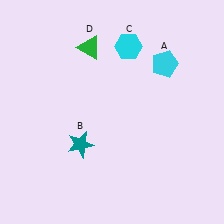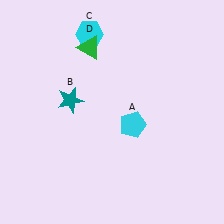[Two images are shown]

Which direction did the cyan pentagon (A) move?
The cyan pentagon (A) moved down.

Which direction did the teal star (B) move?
The teal star (B) moved up.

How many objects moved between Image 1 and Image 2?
3 objects moved between the two images.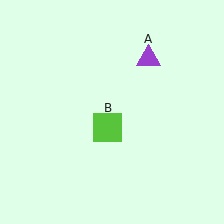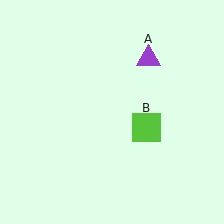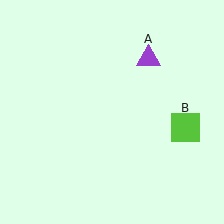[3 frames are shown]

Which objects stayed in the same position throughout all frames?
Purple triangle (object A) remained stationary.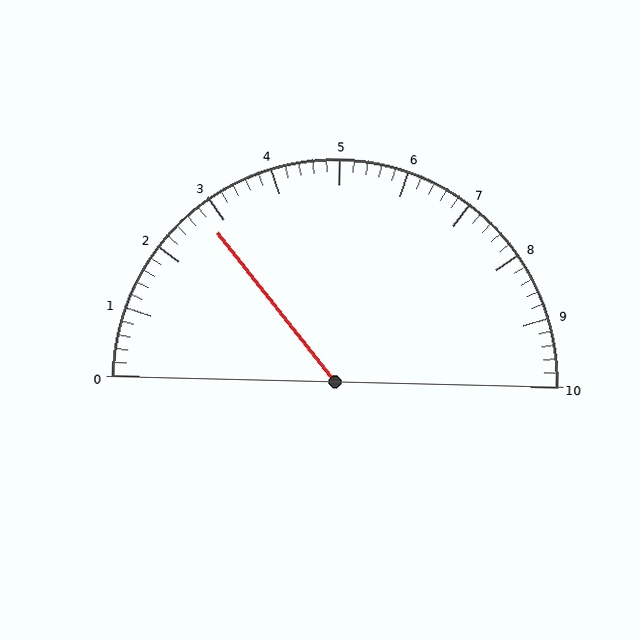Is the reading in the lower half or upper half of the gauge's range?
The reading is in the lower half of the range (0 to 10).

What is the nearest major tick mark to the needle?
The nearest major tick mark is 3.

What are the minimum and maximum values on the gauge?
The gauge ranges from 0 to 10.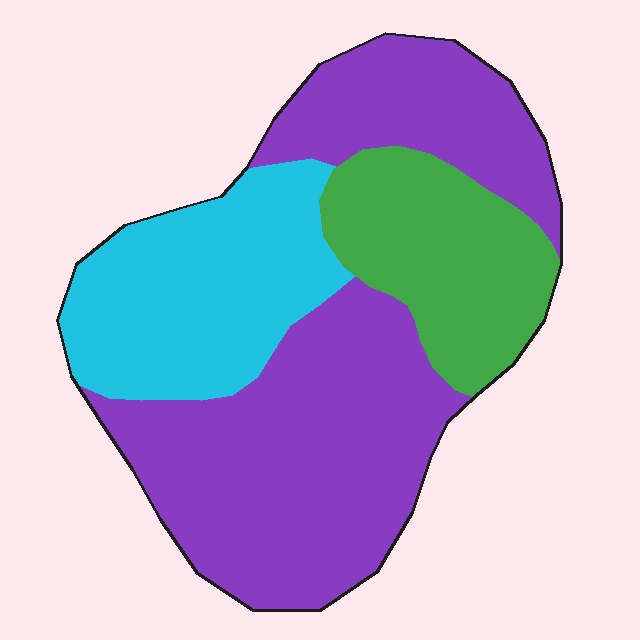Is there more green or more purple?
Purple.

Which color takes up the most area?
Purple, at roughly 55%.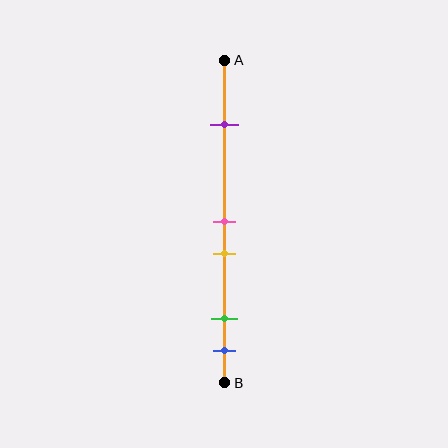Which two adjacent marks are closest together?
The pink and yellow marks are the closest adjacent pair.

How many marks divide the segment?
There are 5 marks dividing the segment.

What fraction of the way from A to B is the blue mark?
The blue mark is approximately 90% (0.9) of the way from A to B.